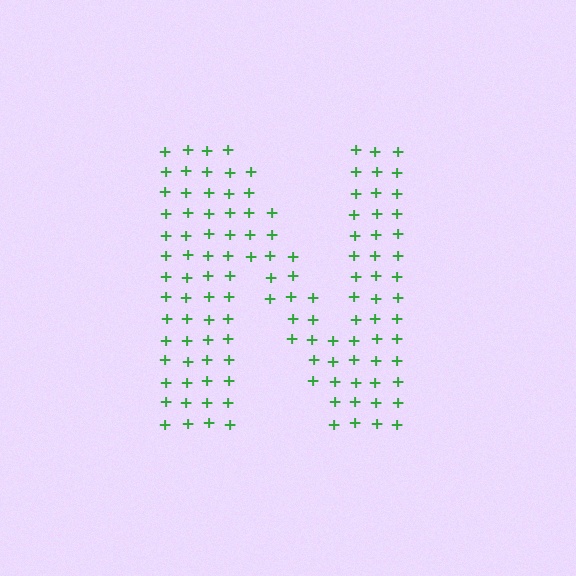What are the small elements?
The small elements are plus signs.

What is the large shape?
The large shape is the letter N.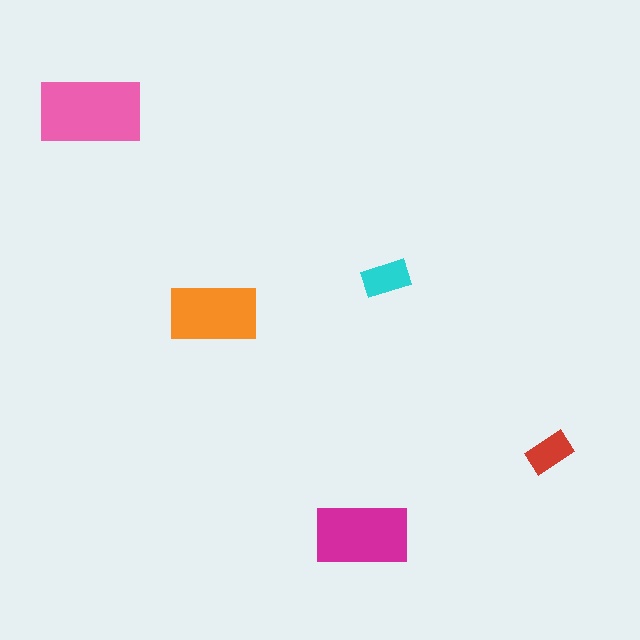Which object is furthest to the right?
The red rectangle is rightmost.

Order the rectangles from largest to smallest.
the pink one, the magenta one, the orange one, the cyan one, the red one.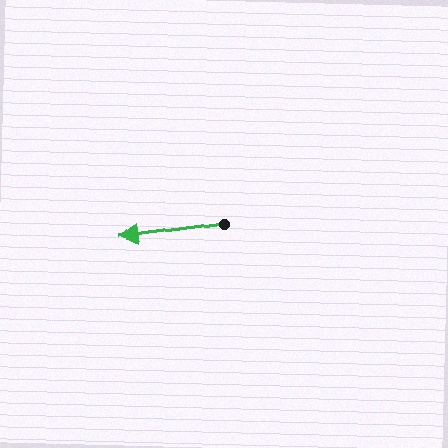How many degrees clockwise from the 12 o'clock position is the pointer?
Approximately 262 degrees.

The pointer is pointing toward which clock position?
Roughly 9 o'clock.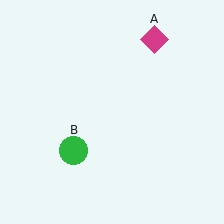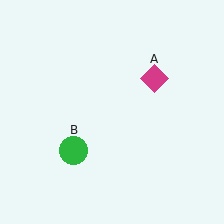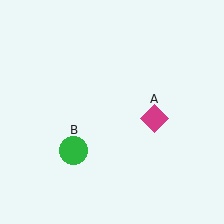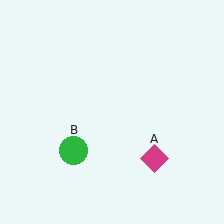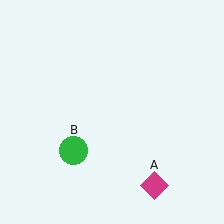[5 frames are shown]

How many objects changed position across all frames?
1 object changed position: magenta diamond (object A).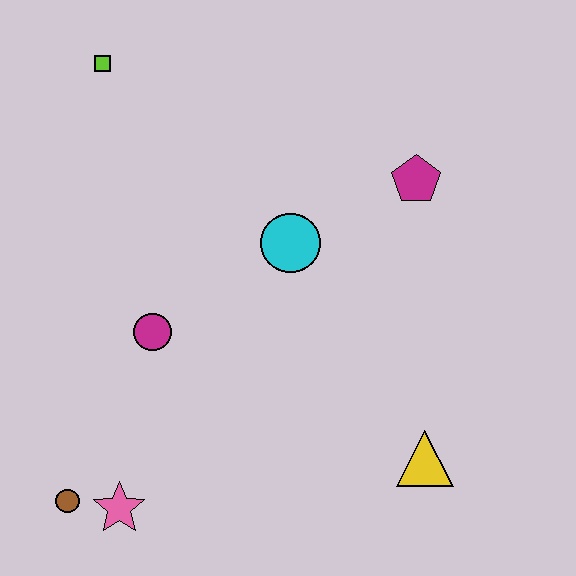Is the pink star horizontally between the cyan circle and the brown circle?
Yes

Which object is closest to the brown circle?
The pink star is closest to the brown circle.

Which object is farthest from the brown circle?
The magenta pentagon is farthest from the brown circle.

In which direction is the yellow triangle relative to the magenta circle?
The yellow triangle is to the right of the magenta circle.